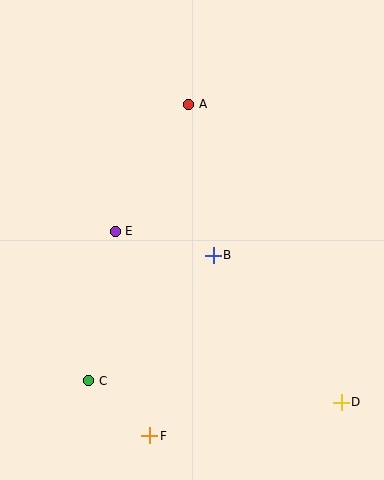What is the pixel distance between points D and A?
The distance between D and A is 335 pixels.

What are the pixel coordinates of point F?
Point F is at (150, 436).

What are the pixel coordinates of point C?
Point C is at (89, 381).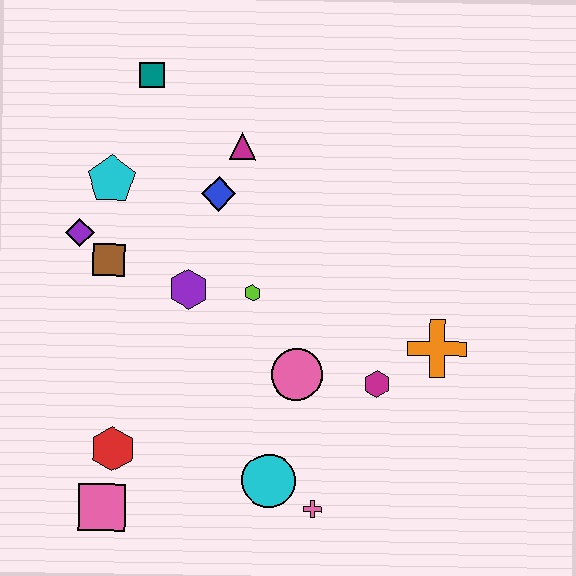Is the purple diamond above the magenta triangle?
No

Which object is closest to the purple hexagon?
The lime hexagon is closest to the purple hexagon.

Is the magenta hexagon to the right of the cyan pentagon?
Yes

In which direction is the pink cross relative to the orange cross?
The pink cross is below the orange cross.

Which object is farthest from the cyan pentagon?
The pink cross is farthest from the cyan pentagon.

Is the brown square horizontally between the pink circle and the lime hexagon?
No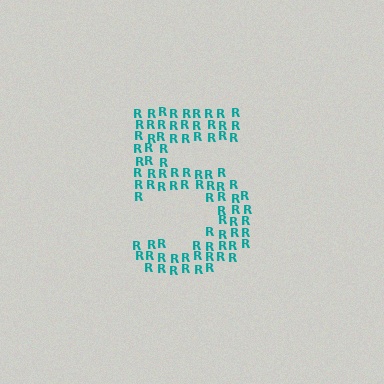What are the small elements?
The small elements are letter R's.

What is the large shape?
The large shape is the digit 5.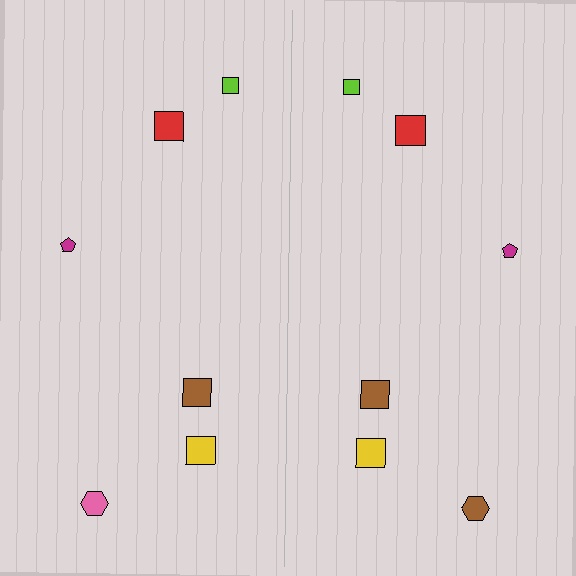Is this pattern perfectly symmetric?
No, the pattern is not perfectly symmetric. The brown hexagon on the right side breaks the symmetry — its mirror counterpart is pink.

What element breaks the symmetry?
The brown hexagon on the right side breaks the symmetry — its mirror counterpart is pink.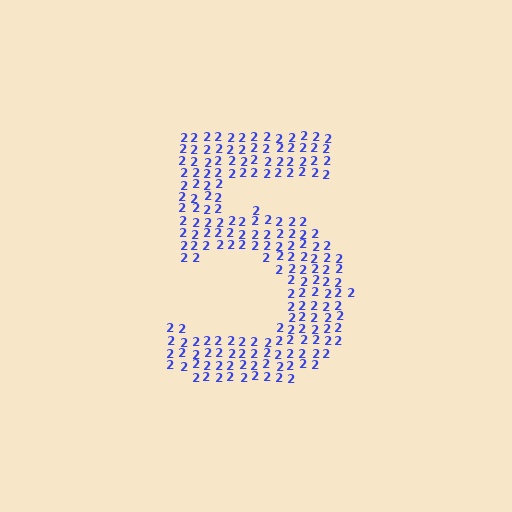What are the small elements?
The small elements are digit 2's.